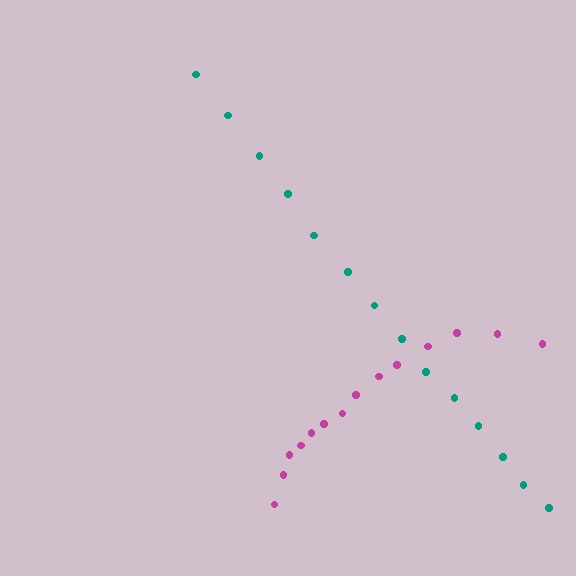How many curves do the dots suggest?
There are 2 distinct paths.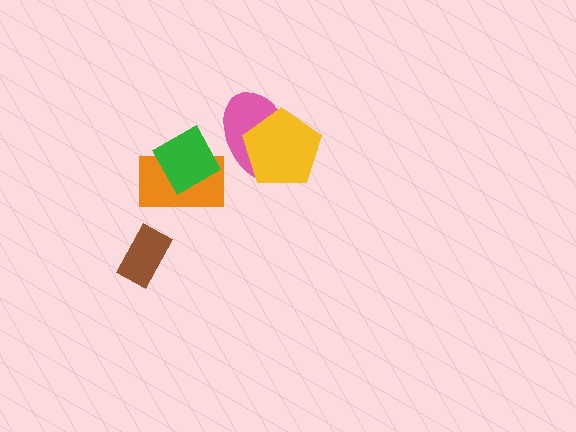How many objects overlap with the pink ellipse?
1 object overlaps with the pink ellipse.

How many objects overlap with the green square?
1 object overlaps with the green square.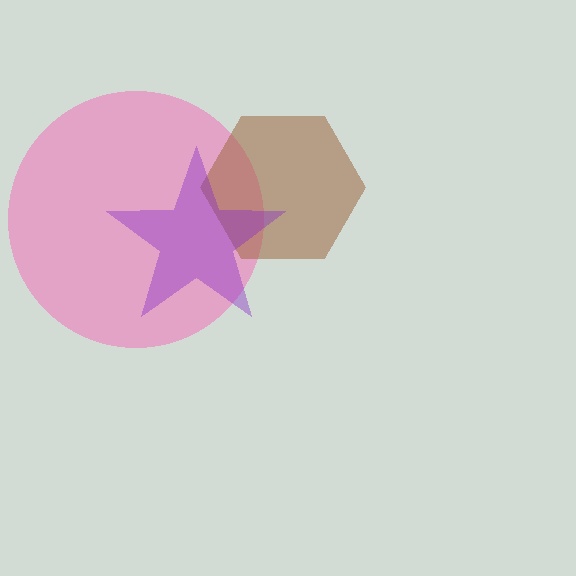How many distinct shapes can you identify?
There are 3 distinct shapes: a pink circle, a brown hexagon, a purple star.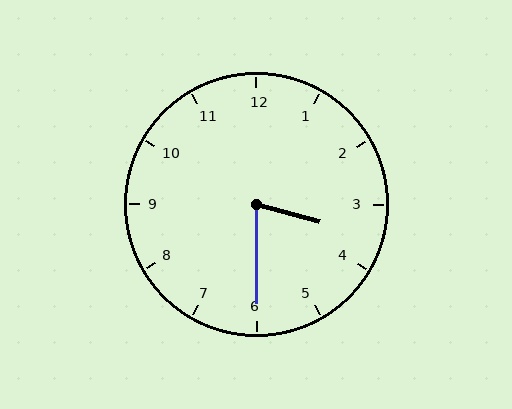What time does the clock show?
3:30.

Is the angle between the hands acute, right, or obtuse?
It is acute.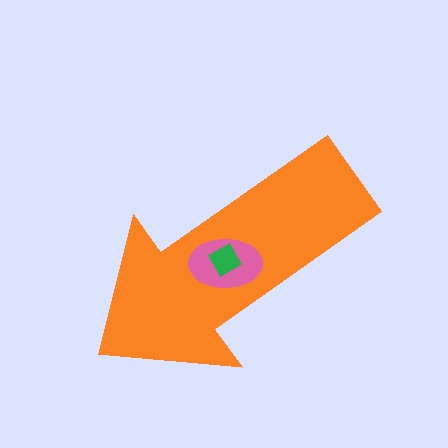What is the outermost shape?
The orange arrow.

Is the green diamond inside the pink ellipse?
Yes.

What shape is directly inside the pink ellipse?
The green diamond.